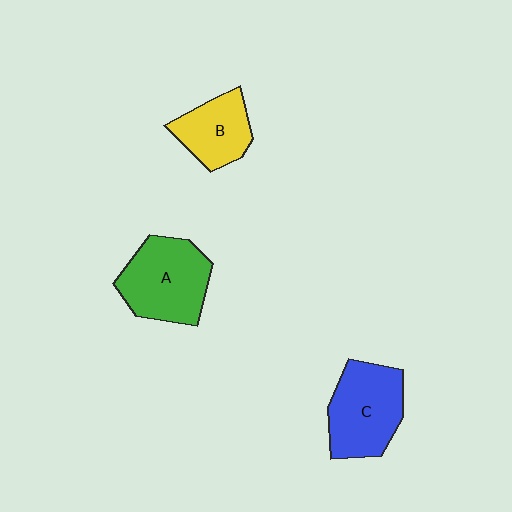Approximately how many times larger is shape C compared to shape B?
Approximately 1.4 times.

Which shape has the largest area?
Shape A (green).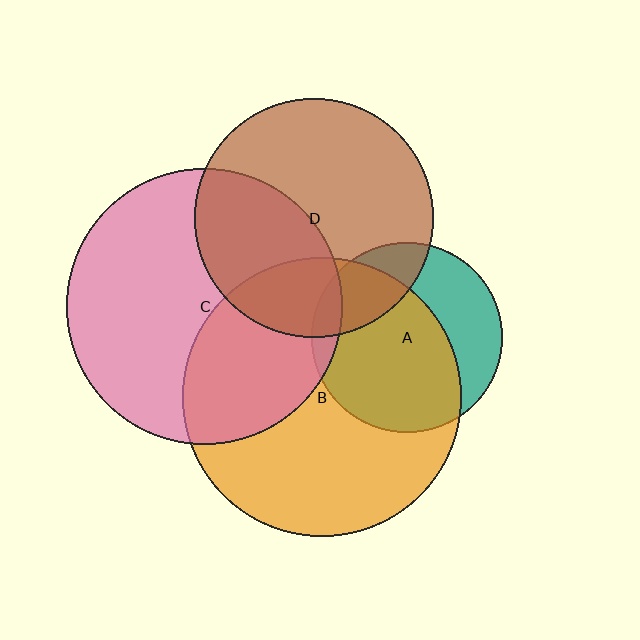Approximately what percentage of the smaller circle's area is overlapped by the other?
Approximately 40%.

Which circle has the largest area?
Circle B (orange).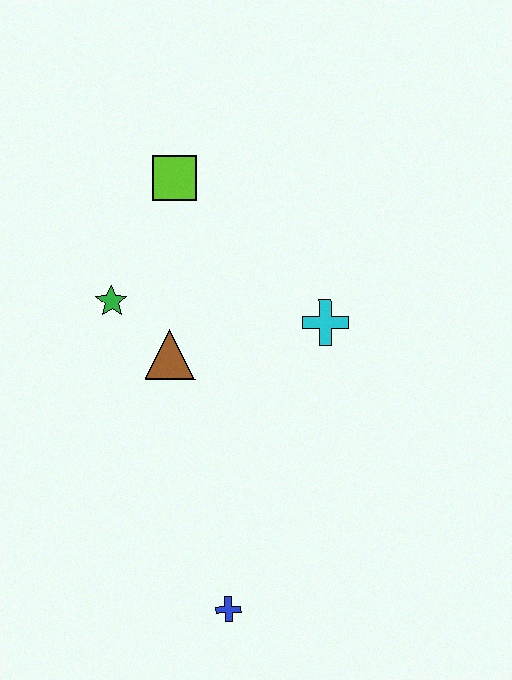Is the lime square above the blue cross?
Yes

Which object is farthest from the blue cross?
The lime square is farthest from the blue cross.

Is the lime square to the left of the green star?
No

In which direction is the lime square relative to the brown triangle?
The lime square is above the brown triangle.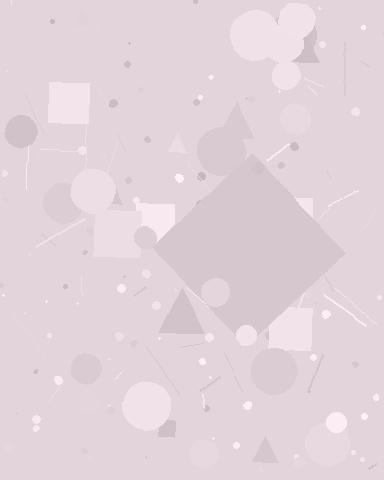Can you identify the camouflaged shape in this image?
The camouflaged shape is a diamond.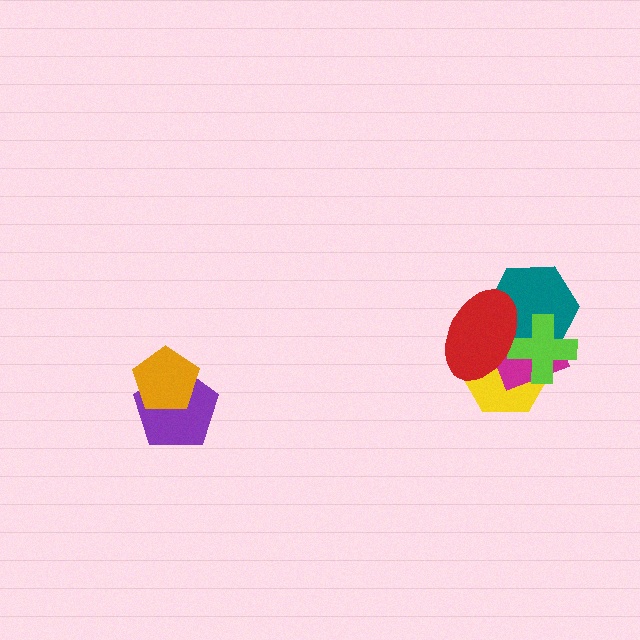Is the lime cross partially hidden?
Yes, it is partially covered by another shape.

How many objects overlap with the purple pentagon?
1 object overlaps with the purple pentagon.